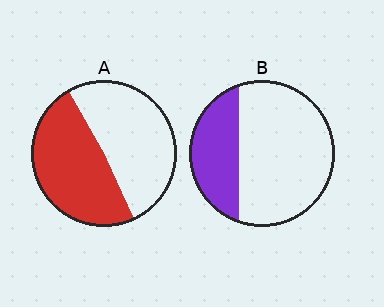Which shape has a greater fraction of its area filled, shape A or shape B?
Shape A.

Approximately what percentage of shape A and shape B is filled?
A is approximately 50% and B is approximately 30%.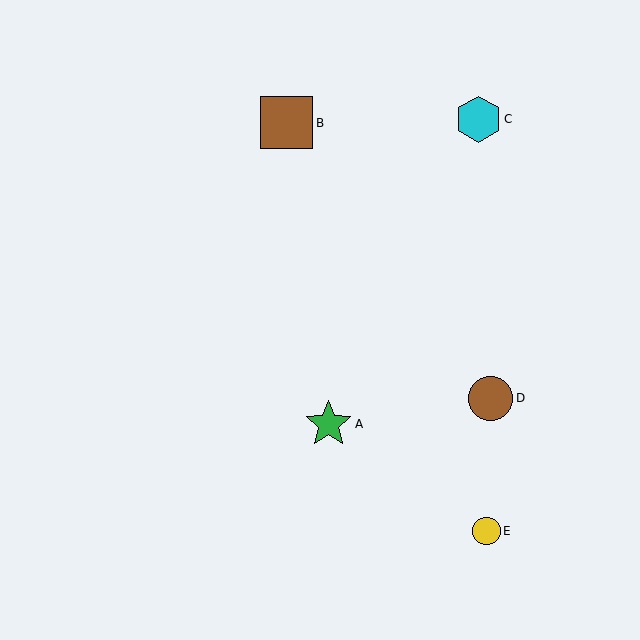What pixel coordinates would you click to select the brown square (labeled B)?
Click at (286, 123) to select the brown square B.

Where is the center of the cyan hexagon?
The center of the cyan hexagon is at (478, 119).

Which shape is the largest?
The brown square (labeled B) is the largest.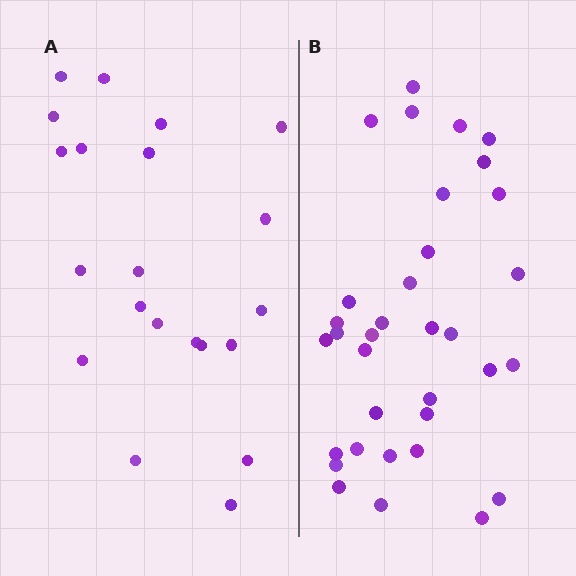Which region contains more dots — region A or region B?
Region B (the right region) has more dots.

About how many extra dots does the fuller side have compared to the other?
Region B has approximately 15 more dots than region A.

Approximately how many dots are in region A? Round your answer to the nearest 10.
About 20 dots. (The exact count is 21, which rounds to 20.)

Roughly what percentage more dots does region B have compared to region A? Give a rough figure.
About 60% more.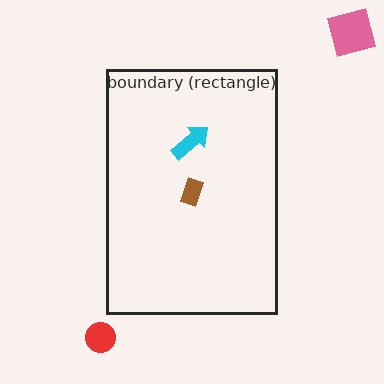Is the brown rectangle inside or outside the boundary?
Inside.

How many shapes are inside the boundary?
2 inside, 2 outside.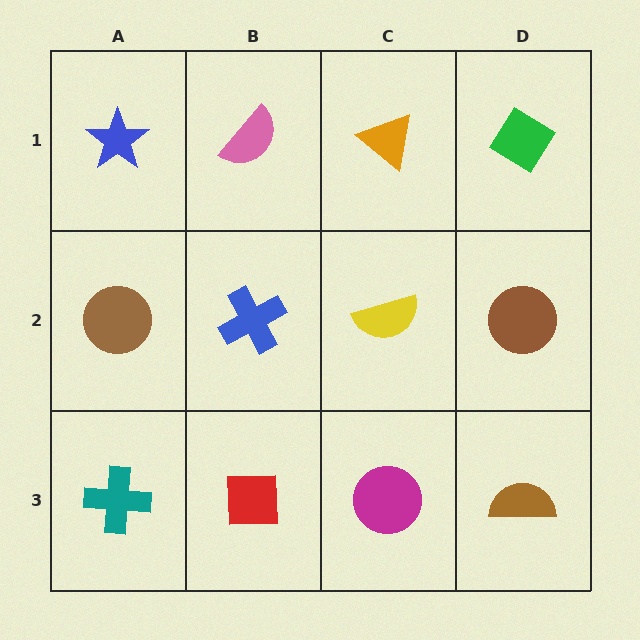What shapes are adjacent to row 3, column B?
A blue cross (row 2, column B), a teal cross (row 3, column A), a magenta circle (row 3, column C).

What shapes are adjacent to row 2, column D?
A green diamond (row 1, column D), a brown semicircle (row 3, column D), a yellow semicircle (row 2, column C).